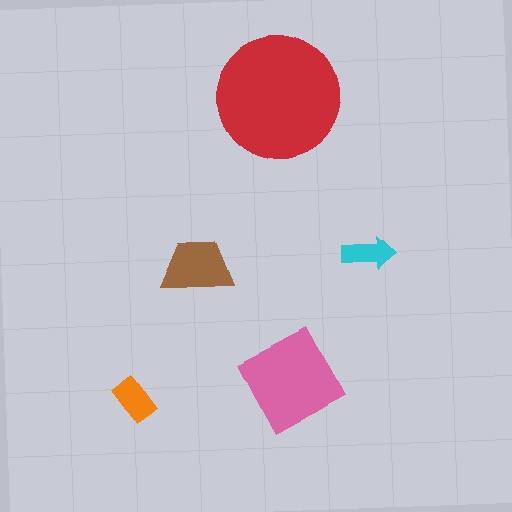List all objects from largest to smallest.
The red circle, the pink diamond, the brown trapezoid, the orange rectangle, the cyan arrow.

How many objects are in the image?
There are 5 objects in the image.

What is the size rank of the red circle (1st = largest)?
1st.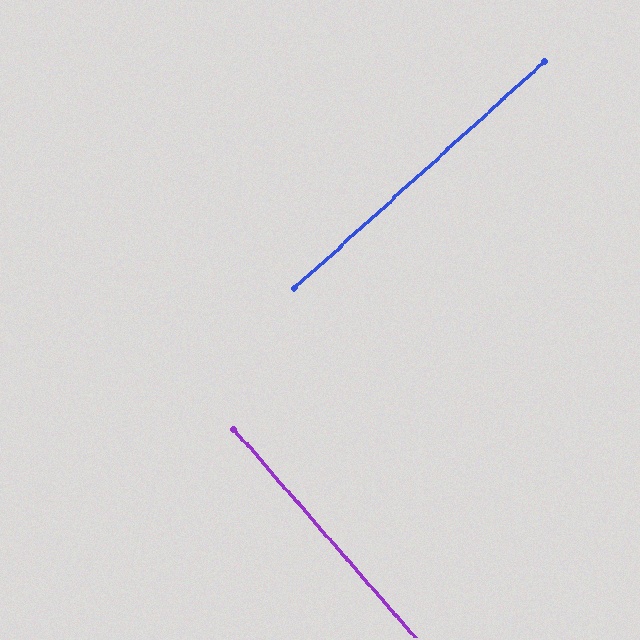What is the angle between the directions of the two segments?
Approximately 89 degrees.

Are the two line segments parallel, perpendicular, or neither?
Perpendicular — they meet at approximately 89°.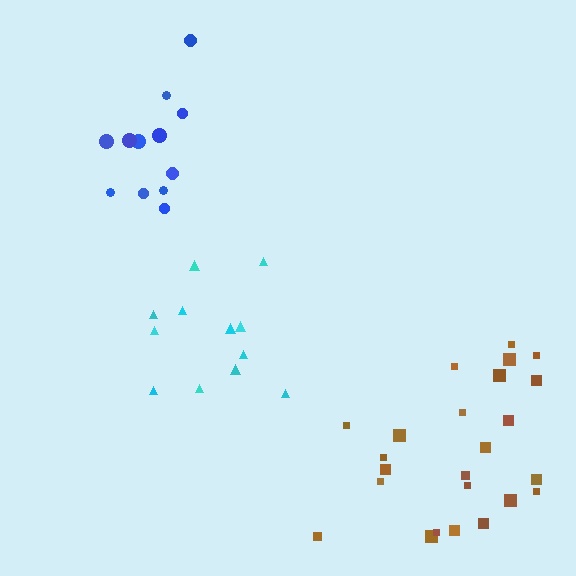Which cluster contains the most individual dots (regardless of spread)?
Brown (24).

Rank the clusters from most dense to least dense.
blue, brown, cyan.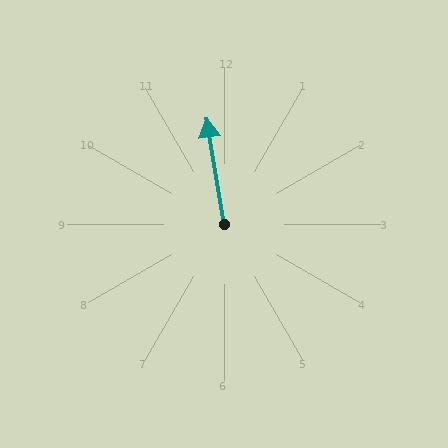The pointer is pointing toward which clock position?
Roughly 12 o'clock.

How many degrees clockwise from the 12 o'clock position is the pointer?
Approximately 351 degrees.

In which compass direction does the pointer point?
North.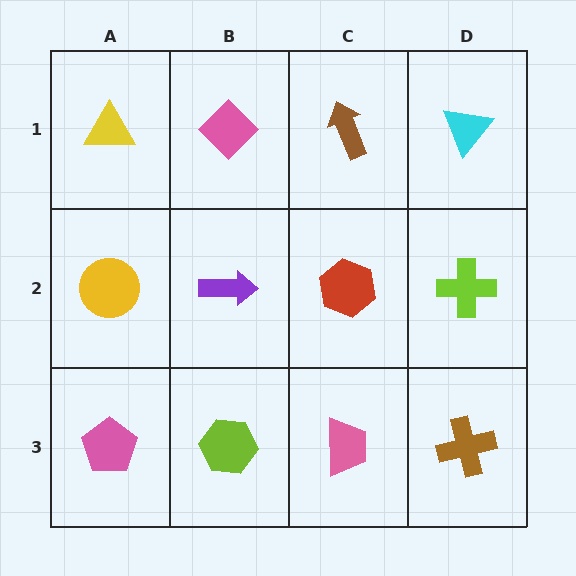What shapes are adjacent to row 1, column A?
A yellow circle (row 2, column A), a pink diamond (row 1, column B).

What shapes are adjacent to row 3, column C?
A red hexagon (row 2, column C), a lime hexagon (row 3, column B), a brown cross (row 3, column D).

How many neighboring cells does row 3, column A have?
2.